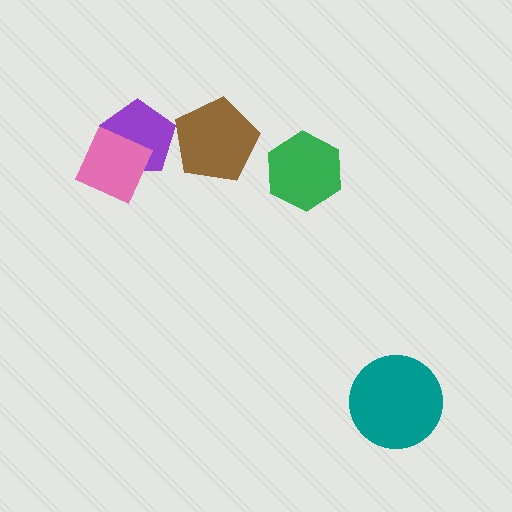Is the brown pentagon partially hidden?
No, no other shape covers it.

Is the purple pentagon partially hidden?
Yes, it is partially covered by another shape.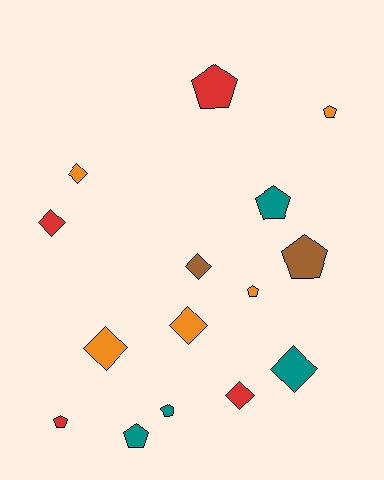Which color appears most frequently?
Orange, with 5 objects.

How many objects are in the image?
There are 15 objects.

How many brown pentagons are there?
There is 1 brown pentagon.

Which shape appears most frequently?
Pentagon, with 8 objects.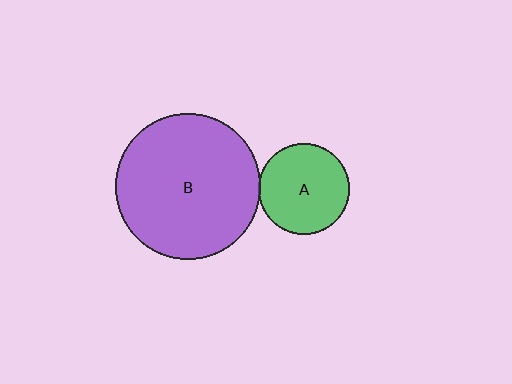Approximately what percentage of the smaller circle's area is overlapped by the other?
Approximately 5%.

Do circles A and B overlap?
Yes.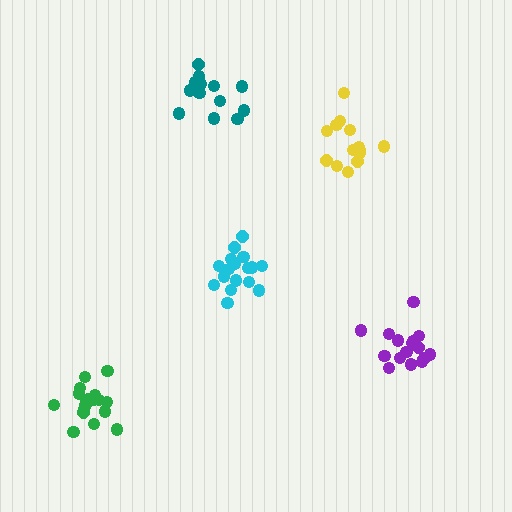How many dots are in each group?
Group 1: 18 dots, Group 2: 17 dots, Group 3: 19 dots, Group 4: 14 dots, Group 5: 14 dots (82 total).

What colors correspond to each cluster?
The clusters are colored: purple, cyan, green, yellow, teal.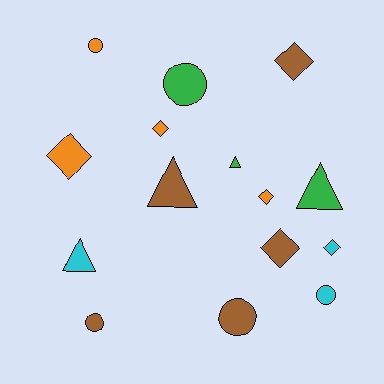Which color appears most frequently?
Brown, with 5 objects.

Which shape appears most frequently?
Diamond, with 6 objects.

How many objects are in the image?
There are 15 objects.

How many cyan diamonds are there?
There is 1 cyan diamond.